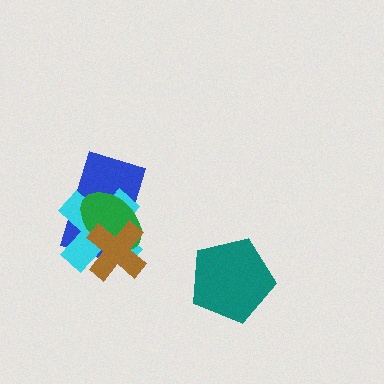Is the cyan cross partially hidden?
Yes, it is partially covered by another shape.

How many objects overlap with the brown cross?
3 objects overlap with the brown cross.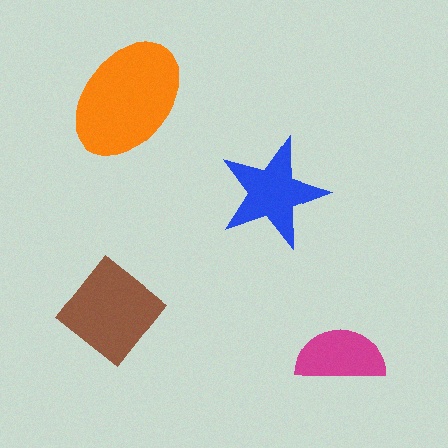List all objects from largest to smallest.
The orange ellipse, the brown diamond, the blue star, the magenta semicircle.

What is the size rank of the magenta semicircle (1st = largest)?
4th.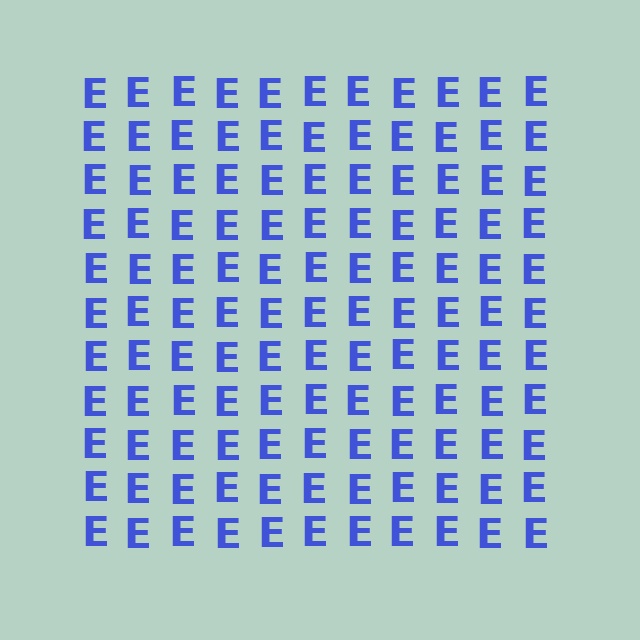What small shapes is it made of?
It is made of small letter E's.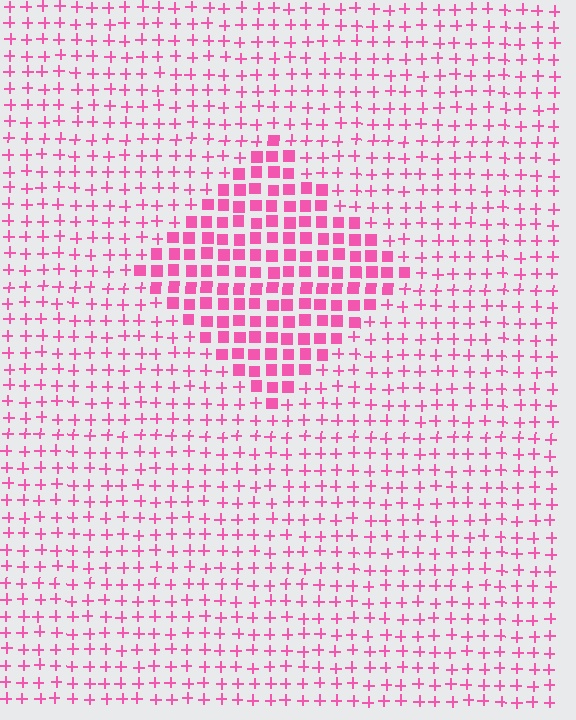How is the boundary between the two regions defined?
The boundary is defined by a change in element shape: squares inside vs. plus signs outside. All elements share the same color and spacing.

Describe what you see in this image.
The image is filled with small pink elements arranged in a uniform grid. A diamond-shaped region contains squares, while the surrounding area contains plus signs. The boundary is defined purely by the change in element shape.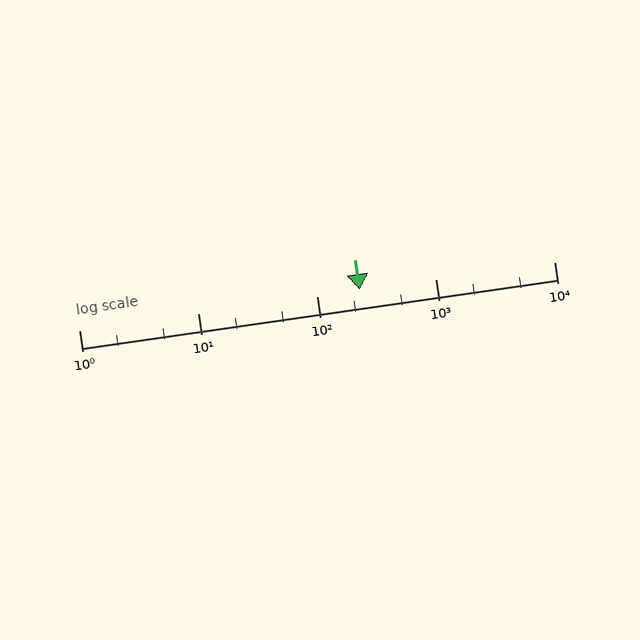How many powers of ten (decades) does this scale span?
The scale spans 4 decades, from 1 to 10000.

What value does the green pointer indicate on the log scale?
The pointer indicates approximately 230.